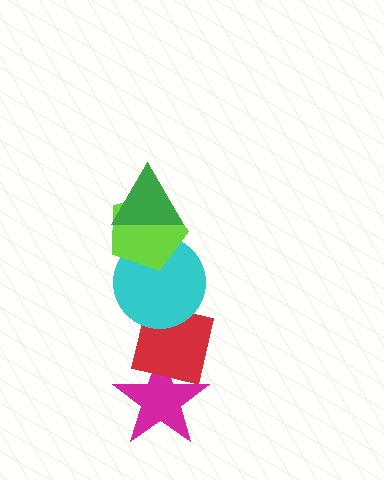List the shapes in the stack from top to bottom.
From top to bottom: the green triangle, the lime pentagon, the cyan circle, the red square, the magenta star.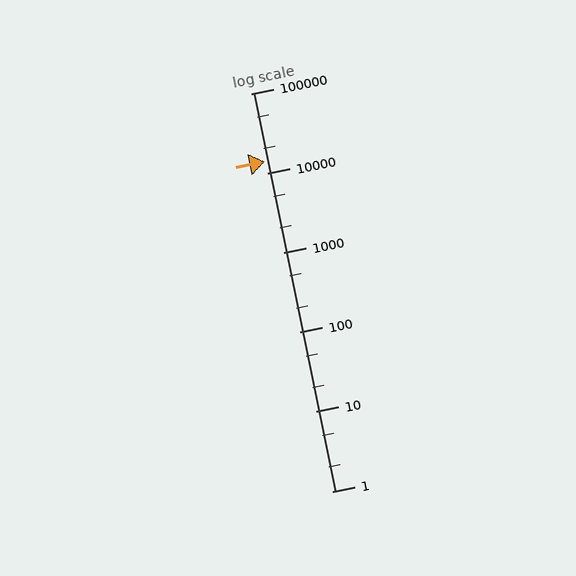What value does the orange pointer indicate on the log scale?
The pointer indicates approximately 14000.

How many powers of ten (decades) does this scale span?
The scale spans 5 decades, from 1 to 100000.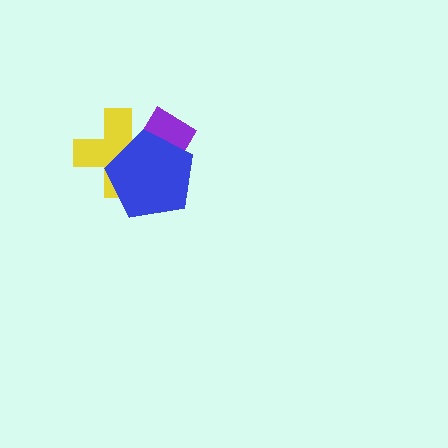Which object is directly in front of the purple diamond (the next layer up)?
The yellow cross is directly in front of the purple diamond.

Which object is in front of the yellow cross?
The blue pentagon is in front of the yellow cross.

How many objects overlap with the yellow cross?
2 objects overlap with the yellow cross.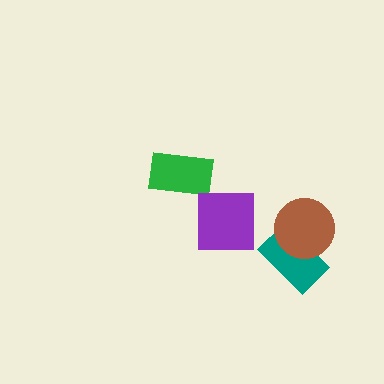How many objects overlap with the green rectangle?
0 objects overlap with the green rectangle.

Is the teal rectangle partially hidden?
Yes, it is partially covered by another shape.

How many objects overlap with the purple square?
0 objects overlap with the purple square.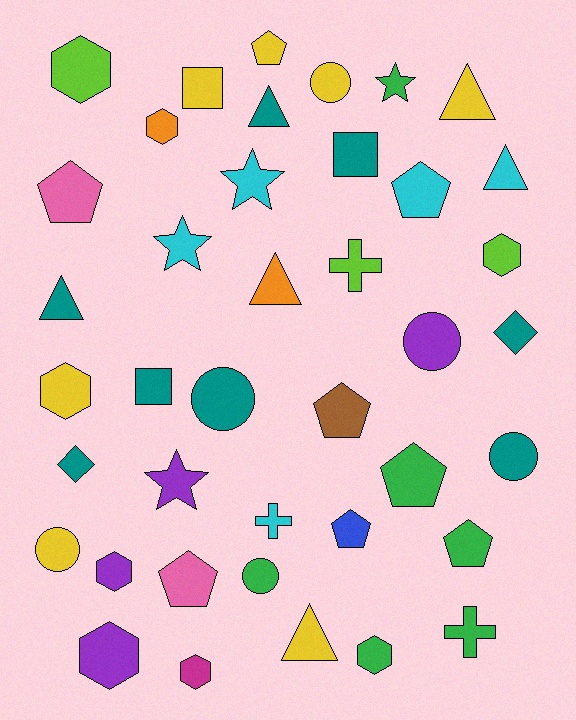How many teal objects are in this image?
There are 8 teal objects.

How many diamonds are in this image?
There are 2 diamonds.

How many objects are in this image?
There are 40 objects.